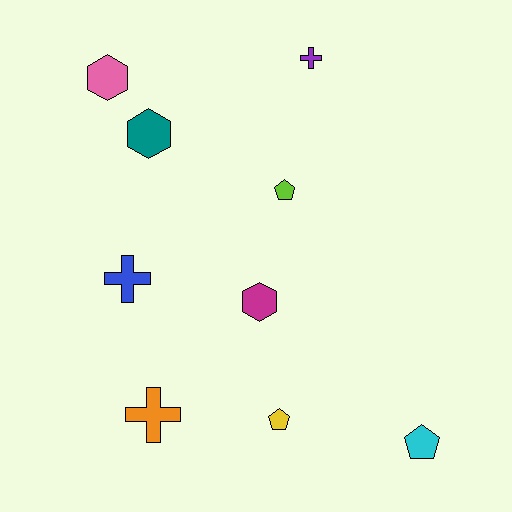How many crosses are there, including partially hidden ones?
There are 3 crosses.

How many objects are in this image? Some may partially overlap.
There are 9 objects.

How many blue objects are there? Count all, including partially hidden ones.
There is 1 blue object.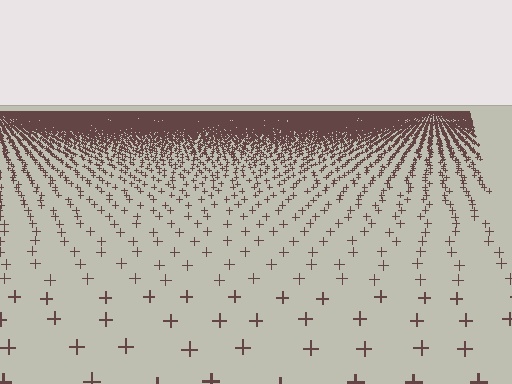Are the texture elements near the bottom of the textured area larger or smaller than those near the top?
Larger. Near the bottom, elements are closer to the viewer and appear at a bigger on-screen size.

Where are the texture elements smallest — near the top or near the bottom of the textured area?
Near the top.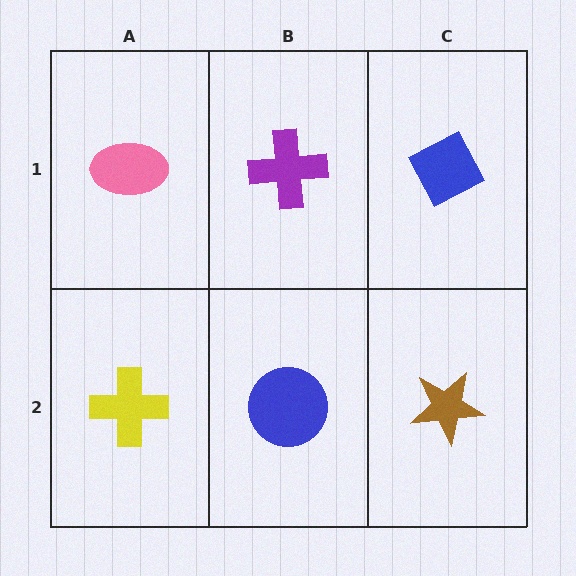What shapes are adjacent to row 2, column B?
A purple cross (row 1, column B), a yellow cross (row 2, column A), a brown star (row 2, column C).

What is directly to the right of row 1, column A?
A purple cross.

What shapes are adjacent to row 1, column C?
A brown star (row 2, column C), a purple cross (row 1, column B).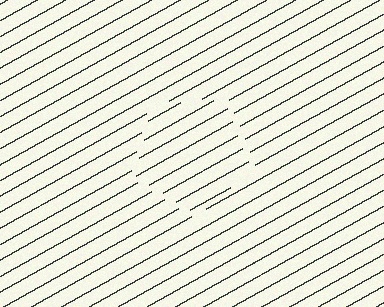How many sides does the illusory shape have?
5 sides — the line-ends trace a pentagon.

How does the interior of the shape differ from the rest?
The interior of the shape contains the same grating, shifted by half a period — the contour is defined by the phase discontinuity where line-ends from the inner and outer gratings abut.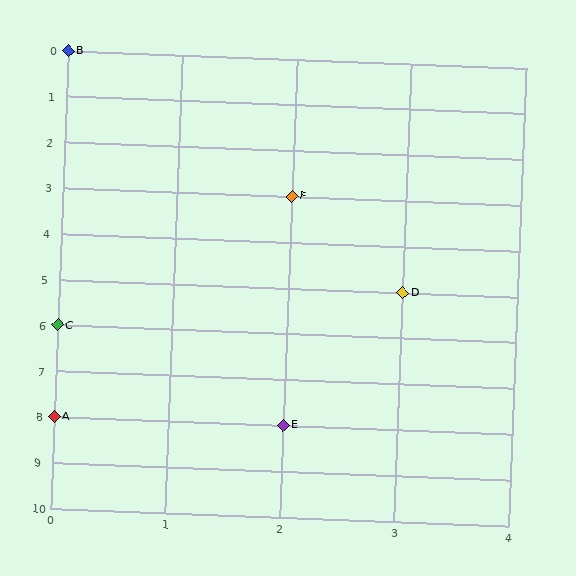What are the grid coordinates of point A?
Point A is at grid coordinates (0, 8).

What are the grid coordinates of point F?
Point F is at grid coordinates (2, 3).